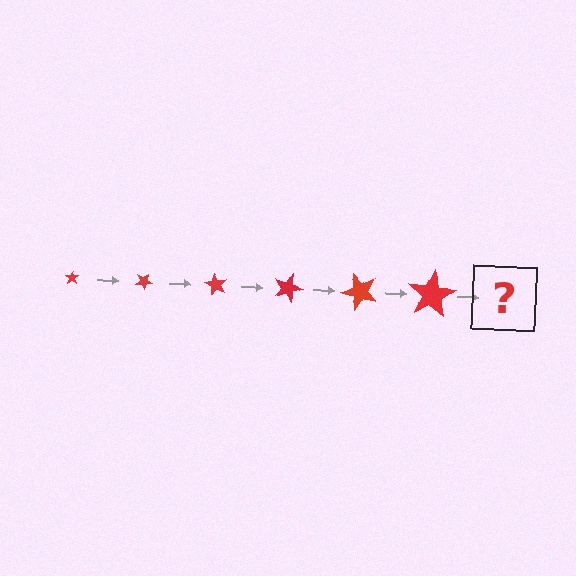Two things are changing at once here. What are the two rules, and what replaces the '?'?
The two rules are that the star grows larger each step and it rotates 30 degrees each step. The '?' should be a star, larger than the previous one and rotated 180 degrees from the start.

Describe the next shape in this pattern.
It should be a star, larger than the previous one and rotated 180 degrees from the start.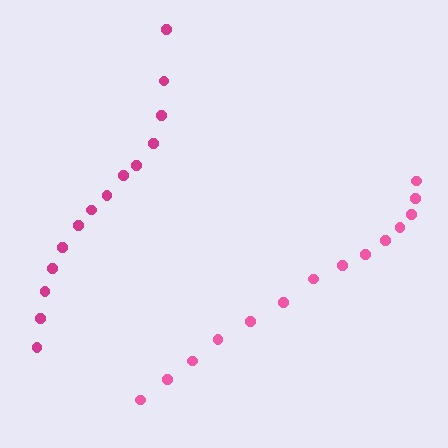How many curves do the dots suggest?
There are 2 distinct paths.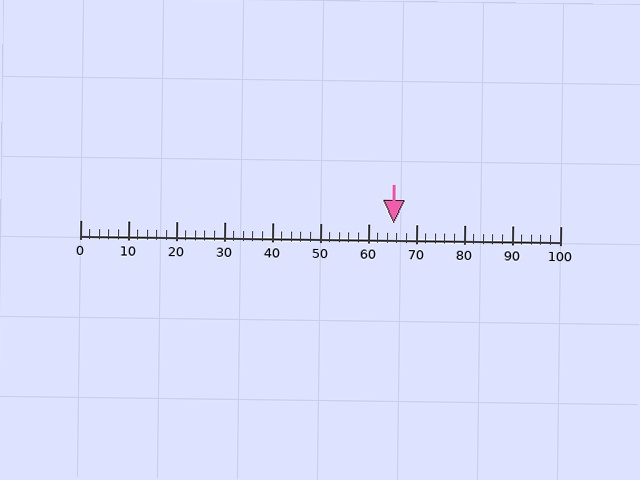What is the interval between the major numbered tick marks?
The major tick marks are spaced 10 units apart.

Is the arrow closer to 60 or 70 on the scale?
The arrow is closer to 70.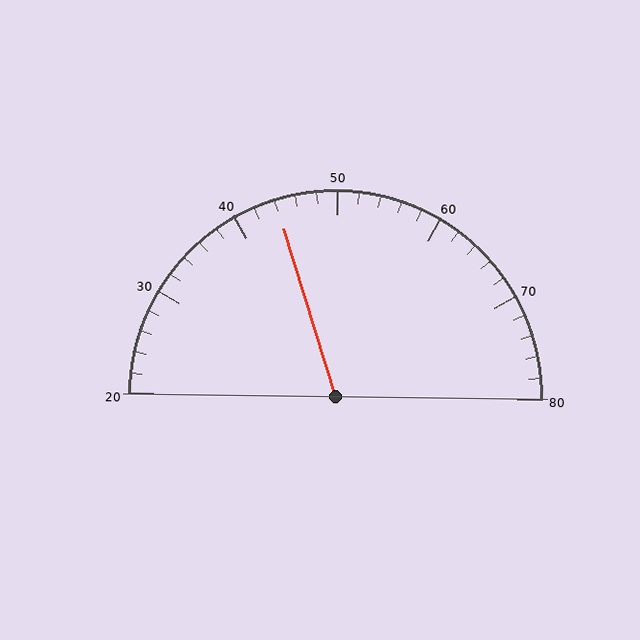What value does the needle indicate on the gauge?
The needle indicates approximately 44.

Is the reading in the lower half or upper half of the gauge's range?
The reading is in the lower half of the range (20 to 80).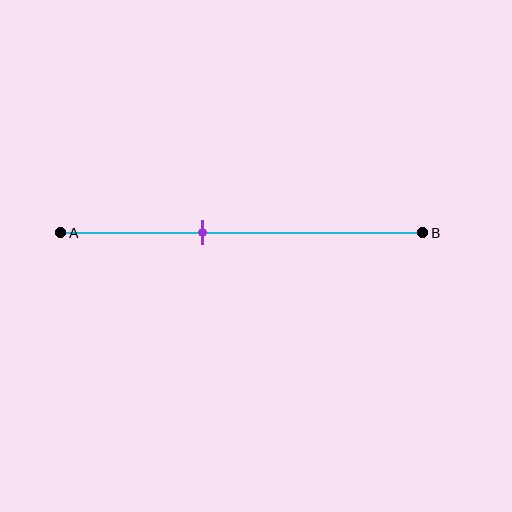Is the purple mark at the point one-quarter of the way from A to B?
No, the mark is at about 40% from A, not at the 25% one-quarter point.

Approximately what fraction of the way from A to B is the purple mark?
The purple mark is approximately 40% of the way from A to B.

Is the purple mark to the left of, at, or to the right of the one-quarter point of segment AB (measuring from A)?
The purple mark is to the right of the one-quarter point of segment AB.